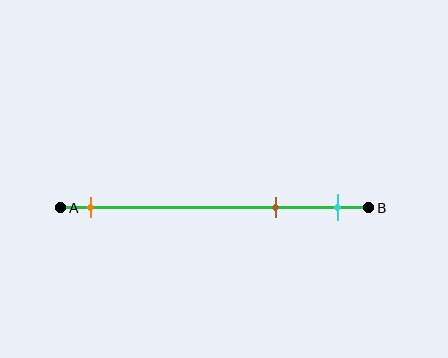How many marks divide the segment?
There are 3 marks dividing the segment.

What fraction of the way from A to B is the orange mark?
The orange mark is approximately 10% (0.1) of the way from A to B.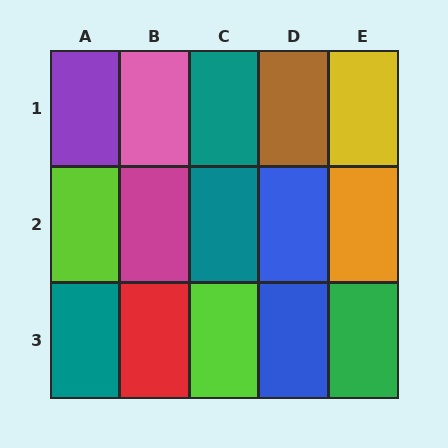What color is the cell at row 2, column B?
Magenta.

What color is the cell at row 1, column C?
Teal.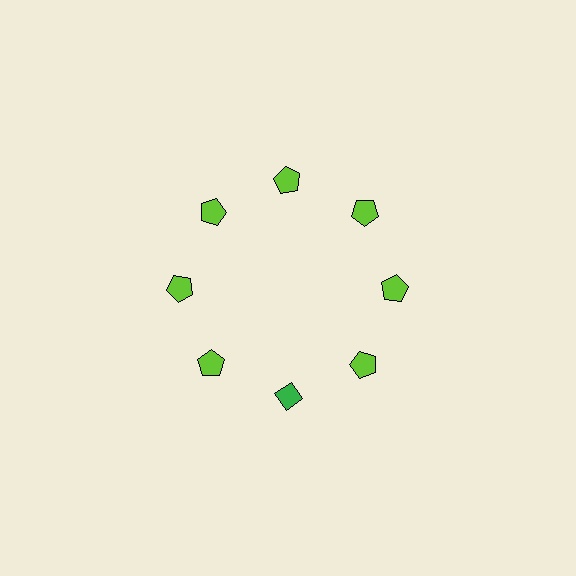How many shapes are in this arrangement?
There are 8 shapes arranged in a ring pattern.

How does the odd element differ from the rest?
It differs in both color (green instead of lime) and shape (diamond instead of pentagon).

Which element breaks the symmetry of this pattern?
The green diamond at roughly the 6 o'clock position breaks the symmetry. All other shapes are lime pentagons.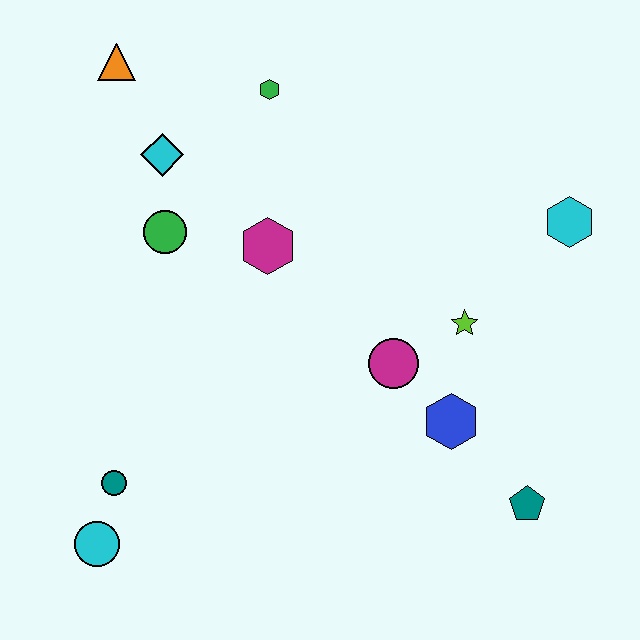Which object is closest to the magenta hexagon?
The green circle is closest to the magenta hexagon.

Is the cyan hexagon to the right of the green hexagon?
Yes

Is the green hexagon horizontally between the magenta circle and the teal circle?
Yes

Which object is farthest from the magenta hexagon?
The teal pentagon is farthest from the magenta hexagon.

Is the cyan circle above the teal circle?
No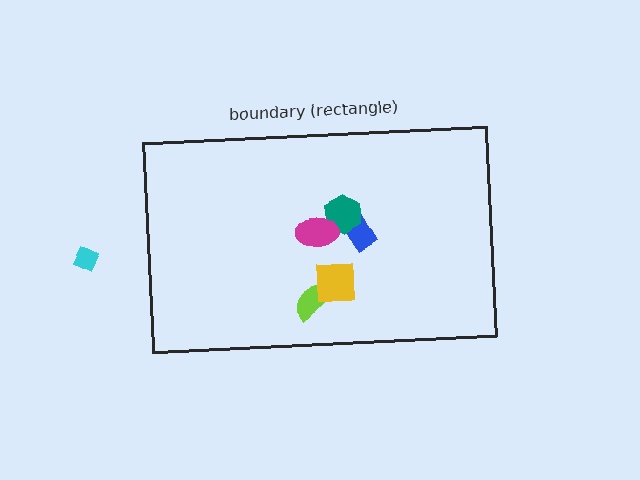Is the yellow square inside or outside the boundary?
Inside.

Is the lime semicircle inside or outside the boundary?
Inside.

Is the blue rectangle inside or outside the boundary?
Inside.